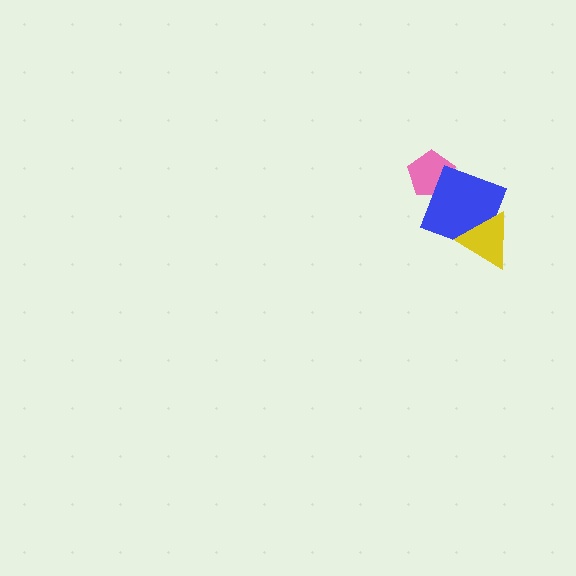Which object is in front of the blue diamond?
The yellow triangle is in front of the blue diamond.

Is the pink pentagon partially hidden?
Yes, it is partially covered by another shape.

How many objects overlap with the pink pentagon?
1 object overlaps with the pink pentagon.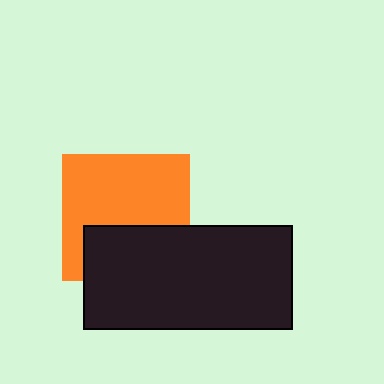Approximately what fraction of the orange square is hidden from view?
Roughly 36% of the orange square is hidden behind the black rectangle.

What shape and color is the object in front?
The object in front is a black rectangle.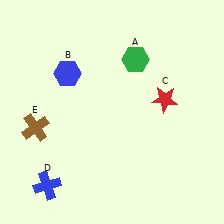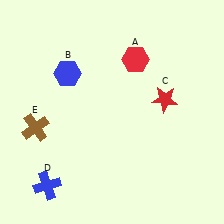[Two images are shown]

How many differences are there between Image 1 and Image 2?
There is 1 difference between the two images.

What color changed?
The hexagon (A) changed from green in Image 1 to red in Image 2.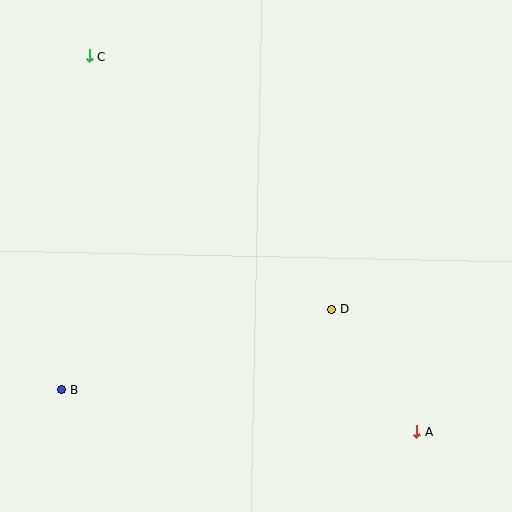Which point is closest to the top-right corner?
Point D is closest to the top-right corner.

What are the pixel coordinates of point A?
Point A is at (417, 432).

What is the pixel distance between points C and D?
The distance between C and D is 350 pixels.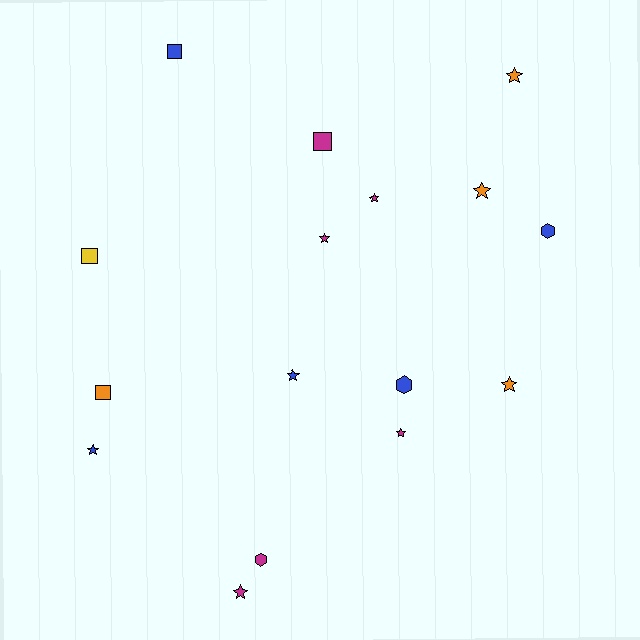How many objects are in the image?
There are 16 objects.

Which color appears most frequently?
Magenta, with 6 objects.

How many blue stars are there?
There are 2 blue stars.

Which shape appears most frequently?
Star, with 9 objects.